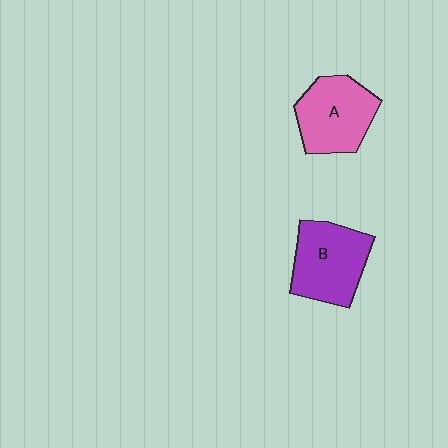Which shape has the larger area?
Shape B (purple).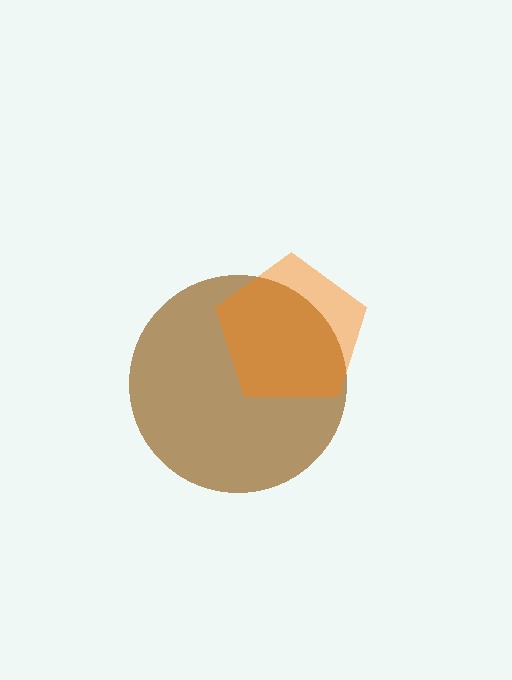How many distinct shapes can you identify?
There are 2 distinct shapes: a brown circle, an orange pentagon.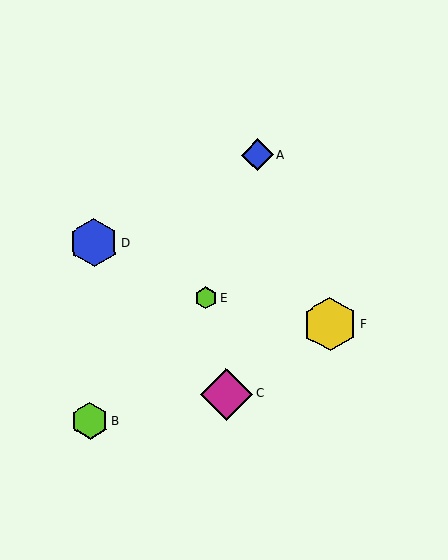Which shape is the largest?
The yellow hexagon (labeled F) is the largest.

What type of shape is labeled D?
Shape D is a blue hexagon.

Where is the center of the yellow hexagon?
The center of the yellow hexagon is at (330, 324).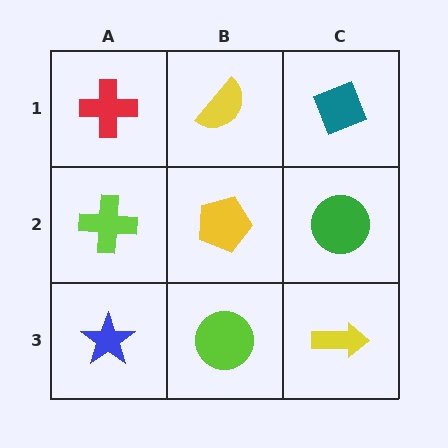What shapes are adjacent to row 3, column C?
A green circle (row 2, column C), a lime circle (row 3, column B).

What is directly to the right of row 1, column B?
A teal diamond.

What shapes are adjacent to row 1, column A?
A lime cross (row 2, column A), a yellow semicircle (row 1, column B).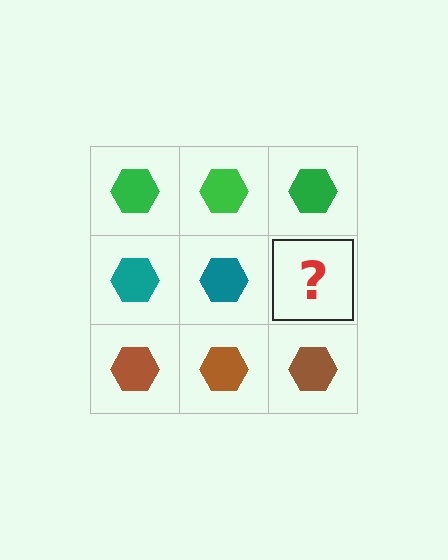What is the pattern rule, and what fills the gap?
The rule is that each row has a consistent color. The gap should be filled with a teal hexagon.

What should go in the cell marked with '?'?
The missing cell should contain a teal hexagon.